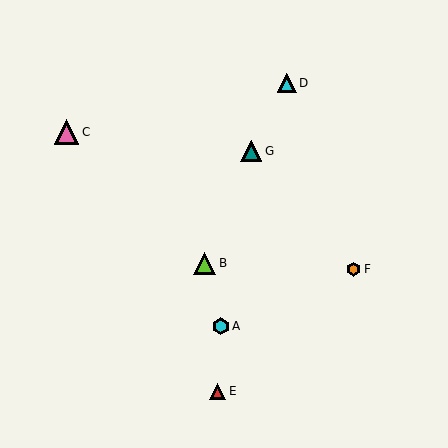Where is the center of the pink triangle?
The center of the pink triangle is at (67, 132).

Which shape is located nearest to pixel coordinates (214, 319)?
The cyan hexagon (labeled A) at (221, 326) is nearest to that location.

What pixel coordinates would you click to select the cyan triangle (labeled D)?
Click at (287, 83) to select the cyan triangle D.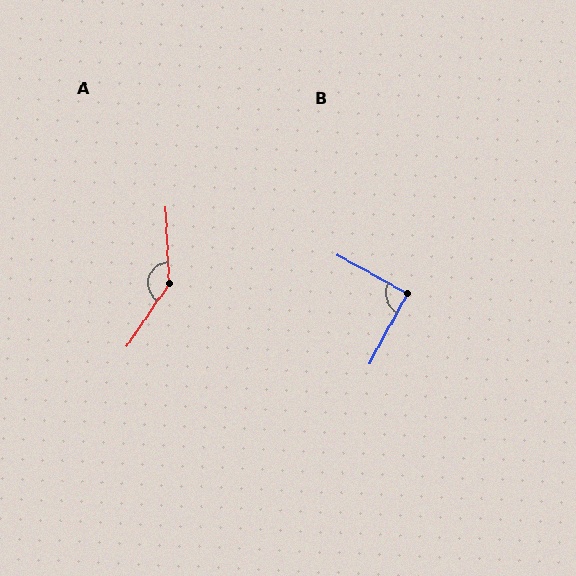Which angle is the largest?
A, at approximately 144 degrees.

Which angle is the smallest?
B, at approximately 90 degrees.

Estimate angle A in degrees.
Approximately 144 degrees.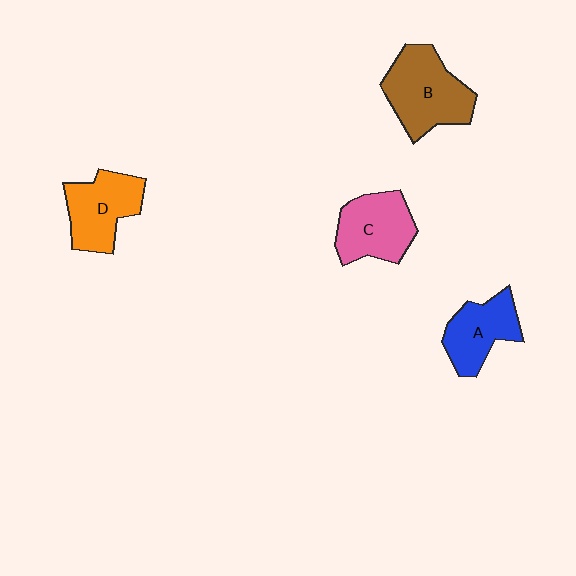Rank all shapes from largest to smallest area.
From largest to smallest: B (brown), C (pink), D (orange), A (blue).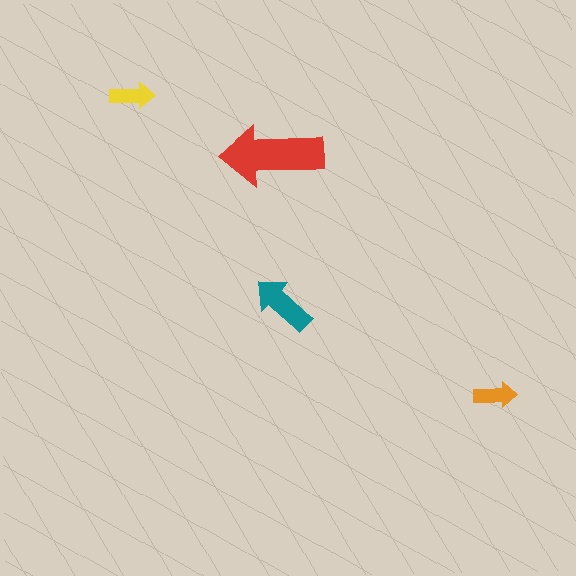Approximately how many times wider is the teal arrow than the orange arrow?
About 1.5 times wider.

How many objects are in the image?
There are 4 objects in the image.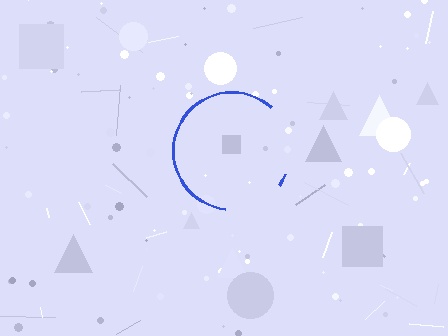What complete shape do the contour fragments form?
The contour fragments form a circle.